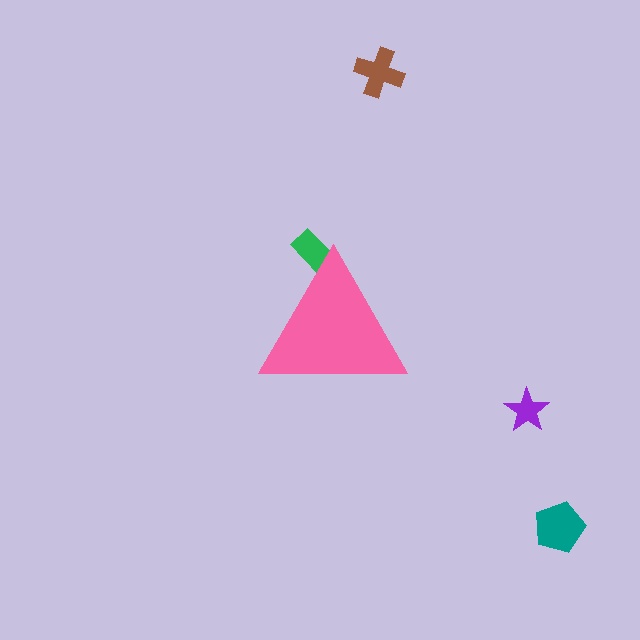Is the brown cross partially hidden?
No, the brown cross is fully visible.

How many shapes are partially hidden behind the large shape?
1 shape is partially hidden.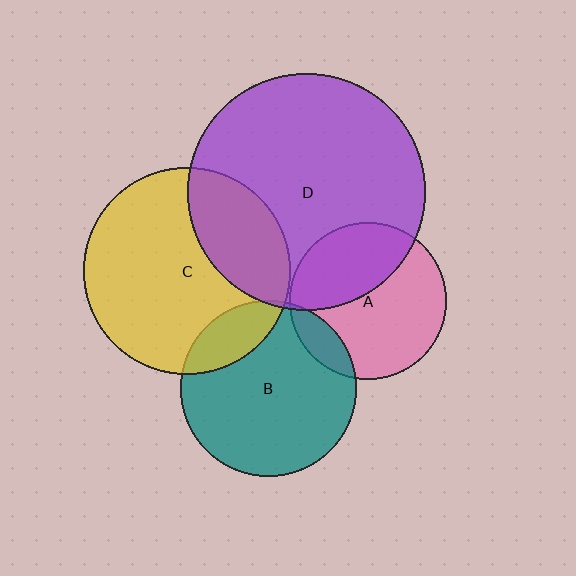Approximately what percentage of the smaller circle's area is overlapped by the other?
Approximately 20%.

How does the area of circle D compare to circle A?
Approximately 2.3 times.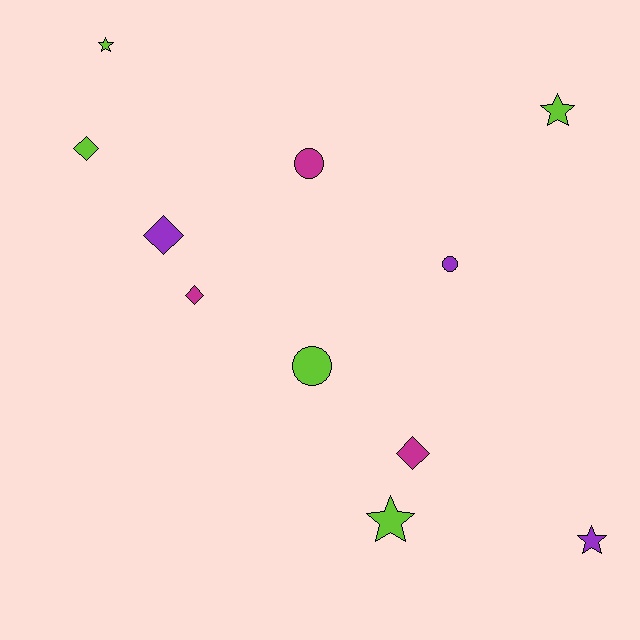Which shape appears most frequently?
Diamond, with 4 objects.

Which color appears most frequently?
Lime, with 5 objects.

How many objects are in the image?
There are 11 objects.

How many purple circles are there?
There is 1 purple circle.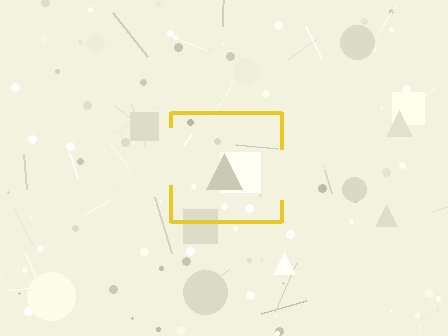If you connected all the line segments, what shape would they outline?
They would outline a square.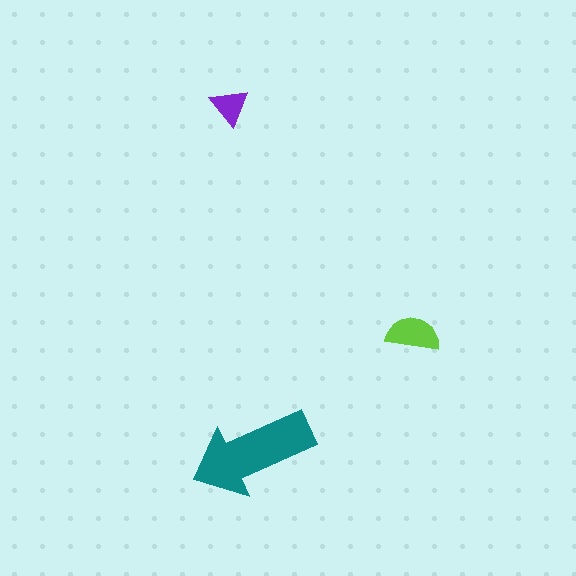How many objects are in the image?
There are 3 objects in the image.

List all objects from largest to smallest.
The teal arrow, the lime semicircle, the purple triangle.